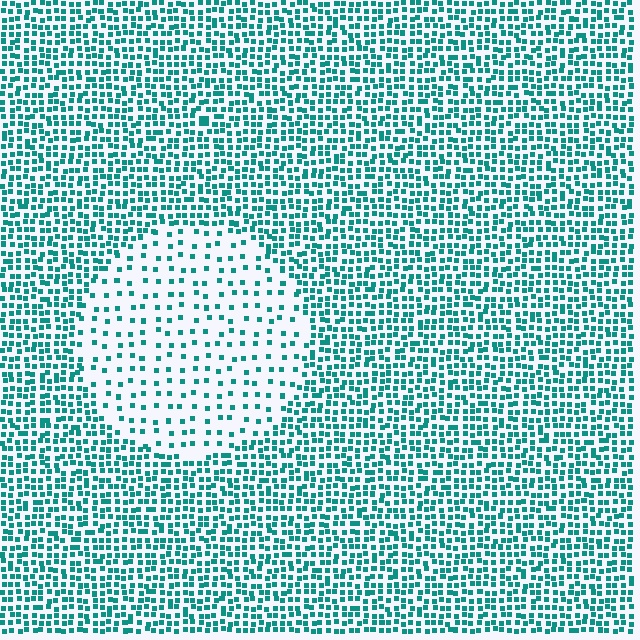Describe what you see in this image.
The image contains small teal elements arranged at two different densities. A circle-shaped region is visible where the elements are less densely packed than the surrounding area.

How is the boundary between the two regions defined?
The boundary is defined by a change in element density (approximately 2.8x ratio). All elements are the same color, size, and shape.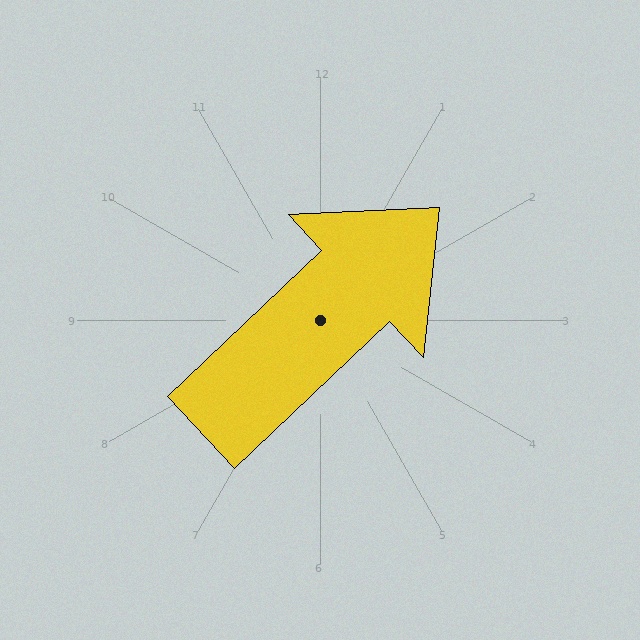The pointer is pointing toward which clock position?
Roughly 2 o'clock.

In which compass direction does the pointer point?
Northeast.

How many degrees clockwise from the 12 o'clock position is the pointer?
Approximately 47 degrees.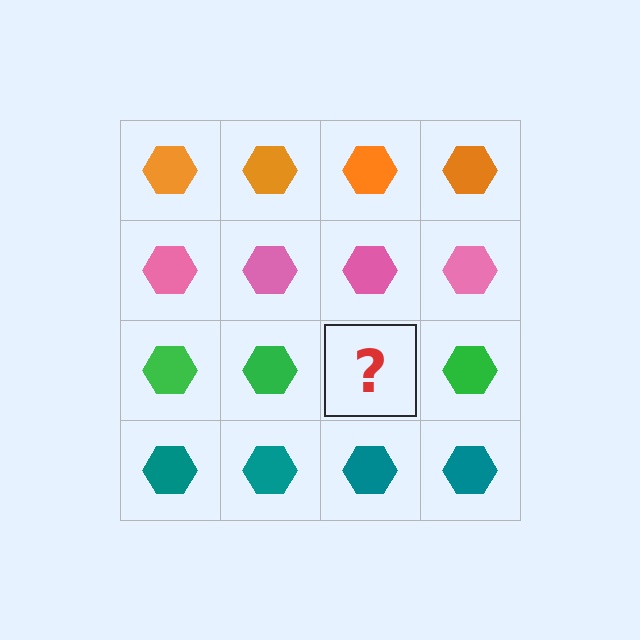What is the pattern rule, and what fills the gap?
The rule is that each row has a consistent color. The gap should be filled with a green hexagon.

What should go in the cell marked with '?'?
The missing cell should contain a green hexagon.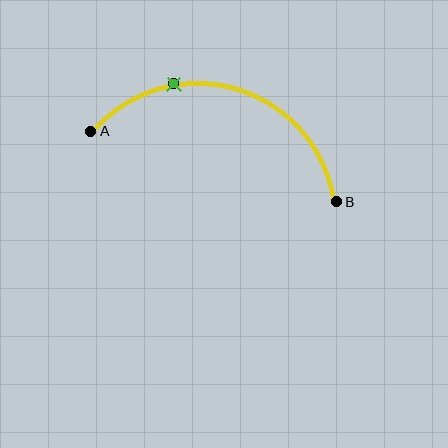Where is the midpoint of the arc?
The arc midpoint is the point on the curve farthest from the straight line joining A and B. It sits above that line.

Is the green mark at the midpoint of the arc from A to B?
No. The green mark lies on the arc but is closer to endpoint A. The arc midpoint would be at the point on the curve equidistant along the arc from both A and B.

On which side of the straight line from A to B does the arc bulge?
The arc bulges above the straight line connecting A and B.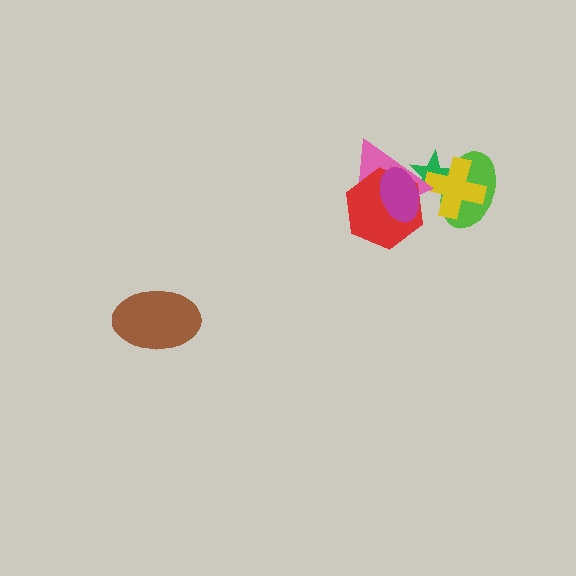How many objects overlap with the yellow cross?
3 objects overlap with the yellow cross.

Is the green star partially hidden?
Yes, it is partially covered by another shape.